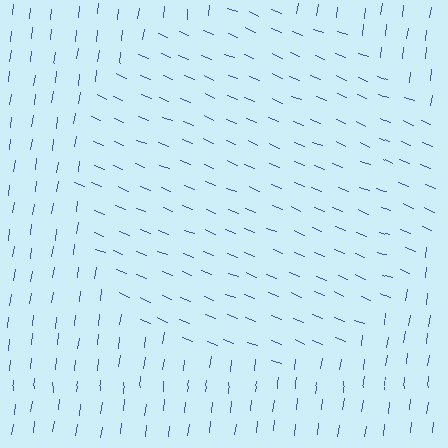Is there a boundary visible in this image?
Yes, there is a texture boundary formed by a change in line orientation.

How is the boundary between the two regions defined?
The boundary is defined purely by a change in line orientation (approximately 75 degrees difference). All lines are the same color and thickness.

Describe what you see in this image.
The image is filled with small blue line segments. A circle region in the image has lines oriented differently from the surrounding lines, creating a visible texture boundary.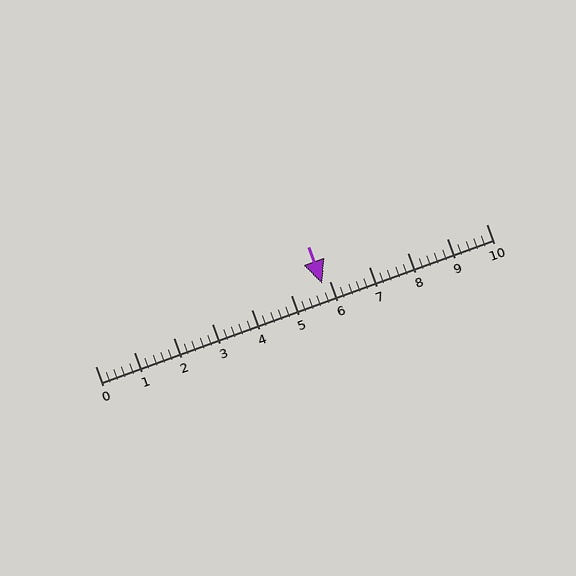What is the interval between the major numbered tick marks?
The major tick marks are spaced 1 units apart.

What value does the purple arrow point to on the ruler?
The purple arrow points to approximately 5.8.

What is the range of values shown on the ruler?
The ruler shows values from 0 to 10.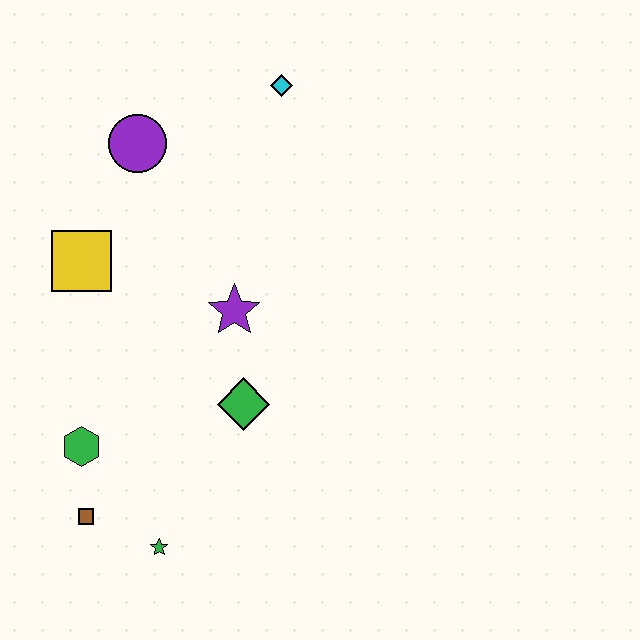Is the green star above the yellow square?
No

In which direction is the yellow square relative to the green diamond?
The yellow square is to the left of the green diamond.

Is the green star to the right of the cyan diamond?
No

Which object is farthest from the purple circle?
The green star is farthest from the purple circle.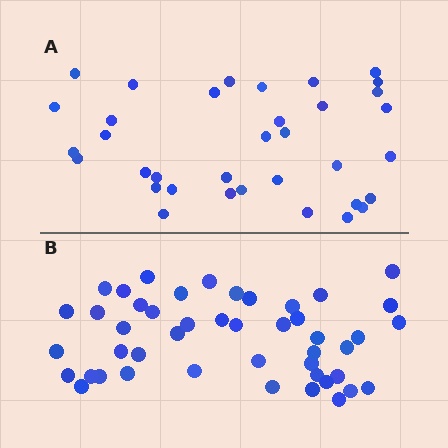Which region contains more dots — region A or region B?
Region B (the bottom region) has more dots.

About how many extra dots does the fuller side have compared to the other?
Region B has roughly 12 or so more dots than region A.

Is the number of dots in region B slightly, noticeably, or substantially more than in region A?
Region B has noticeably more, but not dramatically so. The ratio is roughly 1.3 to 1.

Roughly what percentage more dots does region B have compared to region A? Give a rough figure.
About 30% more.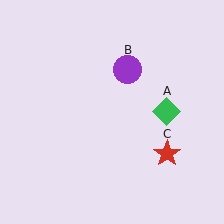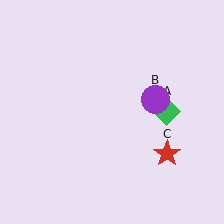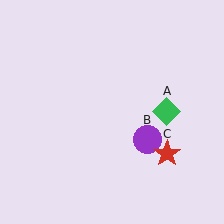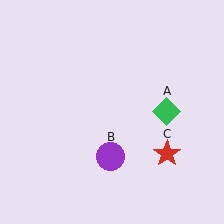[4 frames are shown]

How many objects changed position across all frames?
1 object changed position: purple circle (object B).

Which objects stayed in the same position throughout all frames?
Green diamond (object A) and red star (object C) remained stationary.